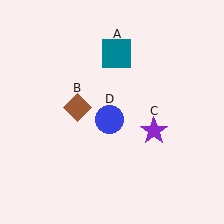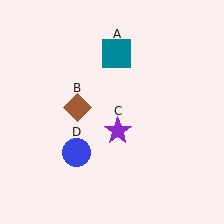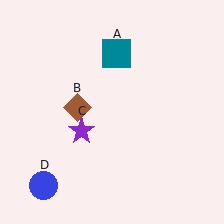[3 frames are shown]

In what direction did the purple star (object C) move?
The purple star (object C) moved left.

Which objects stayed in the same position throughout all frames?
Teal square (object A) and brown diamond (object B) remained stationary.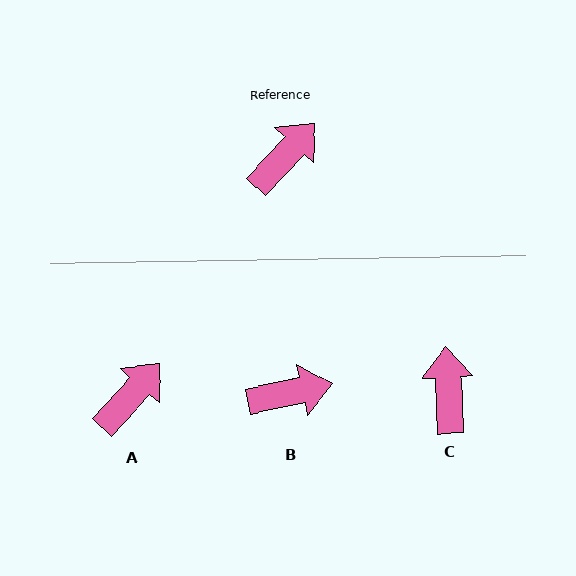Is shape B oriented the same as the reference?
No, it is off by about 36 degrees.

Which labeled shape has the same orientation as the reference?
A.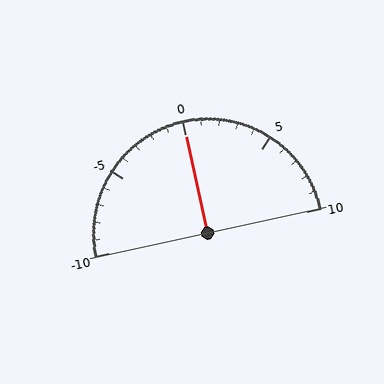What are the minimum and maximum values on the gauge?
The gauge ranges from -10 to 10.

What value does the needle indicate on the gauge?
The needle indicates approximately 0.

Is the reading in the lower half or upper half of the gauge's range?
The reading is in the upper half of the range (-10 to 10).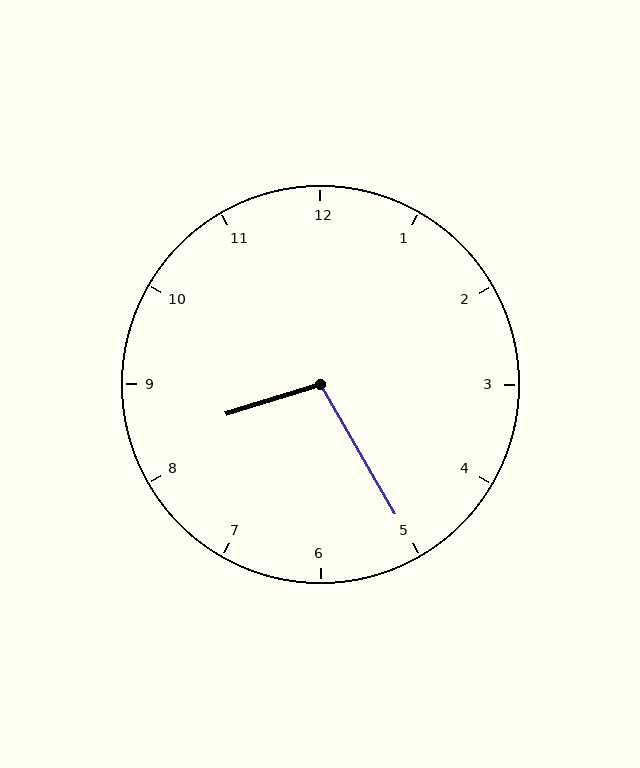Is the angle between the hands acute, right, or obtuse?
It is obtuse.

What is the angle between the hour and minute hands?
Approximately 102 degrees.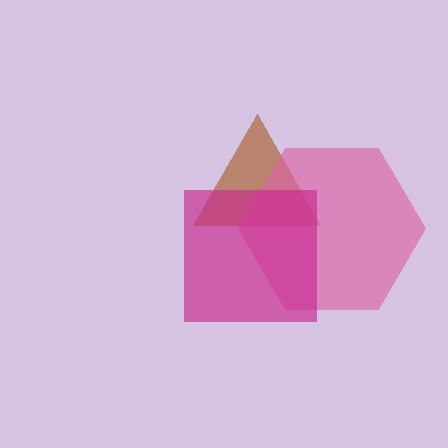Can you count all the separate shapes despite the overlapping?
Yes, there are 3 separate shapes.